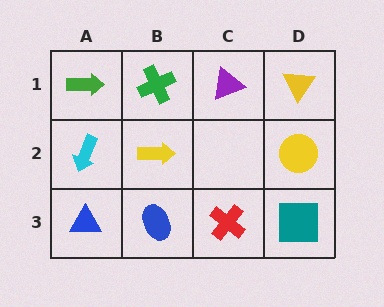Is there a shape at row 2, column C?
No, that cell is empty.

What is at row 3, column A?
A blue triangle.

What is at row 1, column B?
A green cross.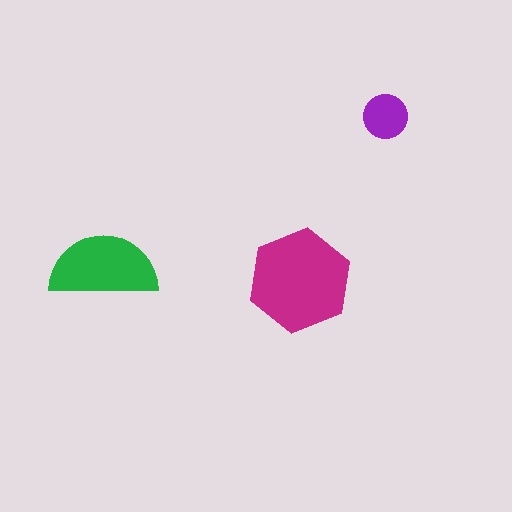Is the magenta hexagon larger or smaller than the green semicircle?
Larger.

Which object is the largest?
The magenta hexagon.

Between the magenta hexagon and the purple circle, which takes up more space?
The magenta hexagon.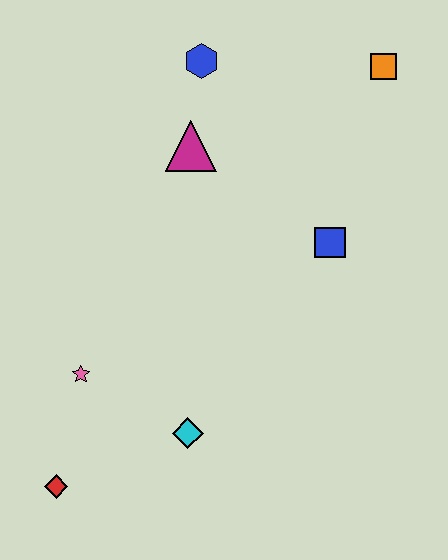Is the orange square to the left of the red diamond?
No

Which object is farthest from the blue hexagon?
The red diamond is farthest from the blue hexagon.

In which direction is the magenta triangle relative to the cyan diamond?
The magenta triangle is above the cyan diamond.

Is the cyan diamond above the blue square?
No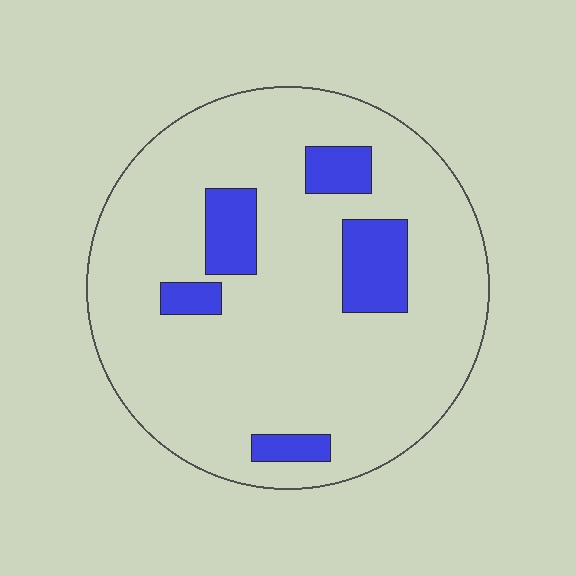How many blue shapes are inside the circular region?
5.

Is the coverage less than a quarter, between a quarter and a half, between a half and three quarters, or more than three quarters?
Less than a quarter.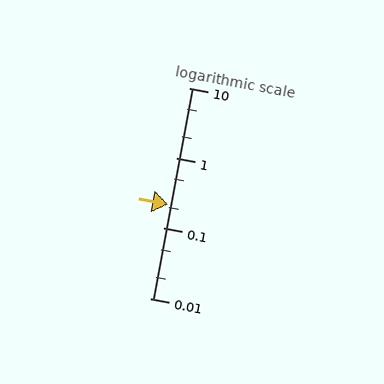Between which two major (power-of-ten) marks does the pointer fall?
The pointer is between 0.1 and 1.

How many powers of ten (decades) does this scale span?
The scale spans 3 decades, from 0.01 to 10.